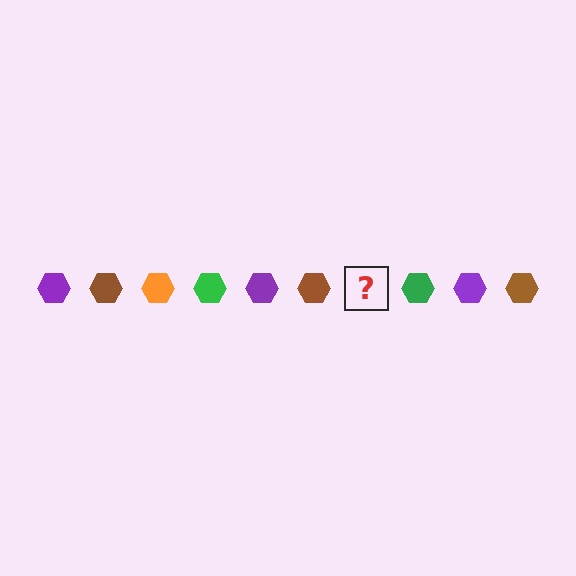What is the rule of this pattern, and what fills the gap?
The rule is that the pattern cycles through purple, brown, orange, green hexagons. The gap should be filled with an orange hexagon.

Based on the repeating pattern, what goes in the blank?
The blank should be an orange hexagon.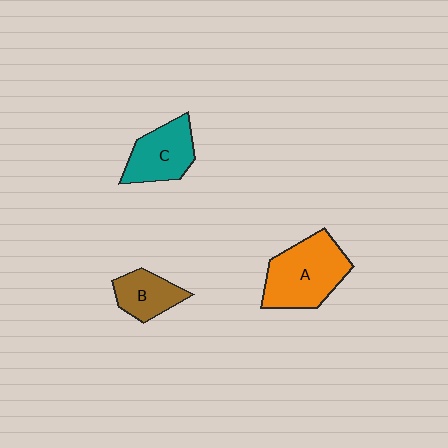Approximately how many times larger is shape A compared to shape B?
Approximately 1.9 times.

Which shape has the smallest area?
Shape B (brown).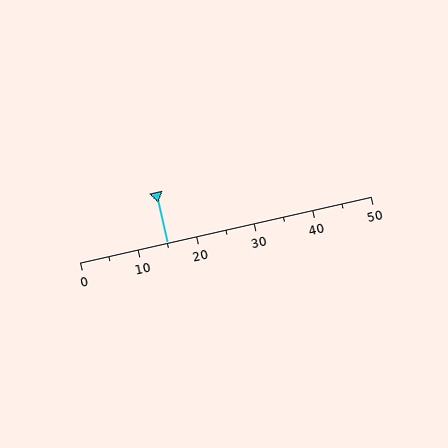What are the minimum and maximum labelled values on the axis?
The axis runs from 0 to 50.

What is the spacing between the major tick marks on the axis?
The major ticks are spaced 10 apart.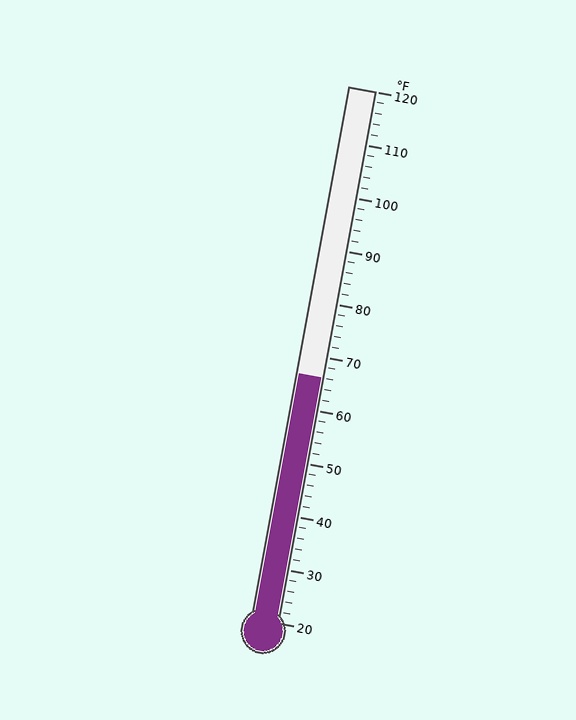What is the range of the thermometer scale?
The thermometer scale ranges from 20°F to 120°F.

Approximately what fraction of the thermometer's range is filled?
The thermometer is filled to approximately 45% of its range.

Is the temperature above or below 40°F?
The temperature is above 40°F.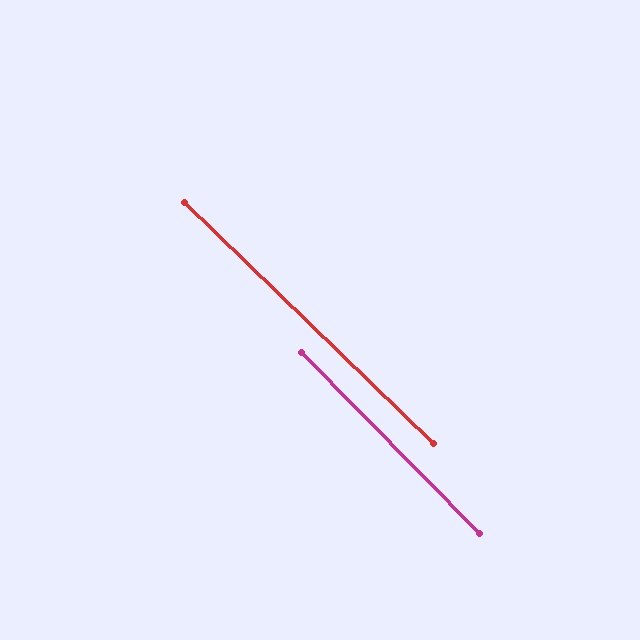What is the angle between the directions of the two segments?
Approximately 1 degree.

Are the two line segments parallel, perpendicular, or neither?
Parallel — their directions differ by only 1.4°.